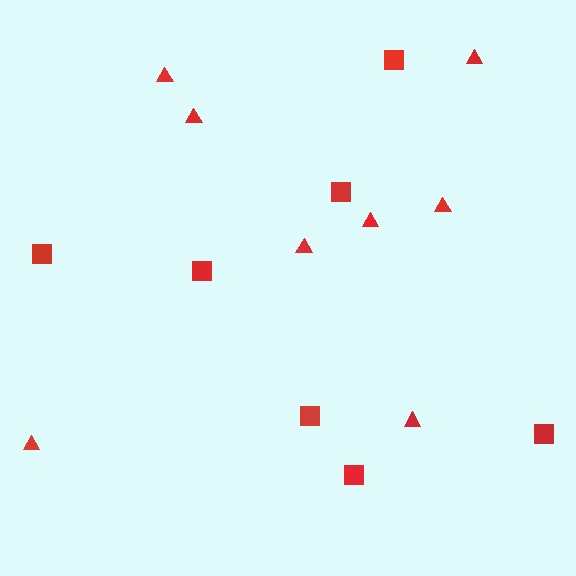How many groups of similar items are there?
There are 2 groups: one group of squares (7) and one group of triangles (8).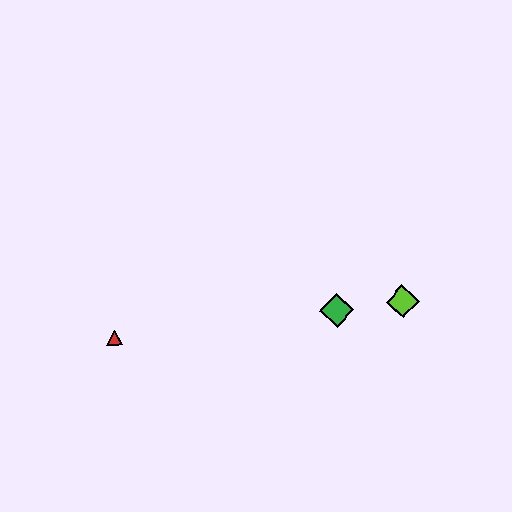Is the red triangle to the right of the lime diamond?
No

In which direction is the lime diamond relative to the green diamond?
The lime diamond is to the right of the green diamond.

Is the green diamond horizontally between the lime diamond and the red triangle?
Yes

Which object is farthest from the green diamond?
The red triangle is farthest from the green diamond.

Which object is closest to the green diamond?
The lime diamond is closest to the green diamond.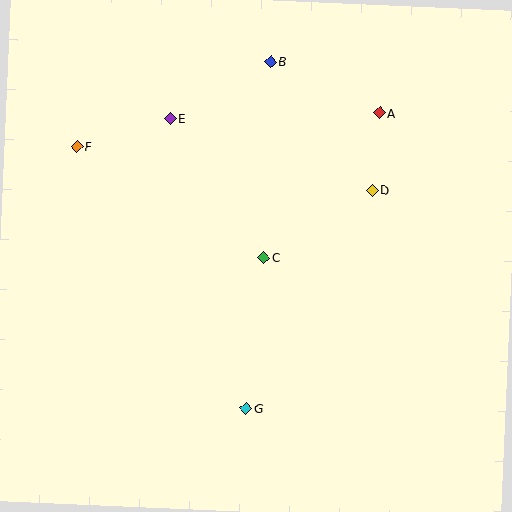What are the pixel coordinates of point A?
Point A is at (380, 113).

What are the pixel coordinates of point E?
Point E is at (170, 119).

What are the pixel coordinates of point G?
Point G is at (246, 408).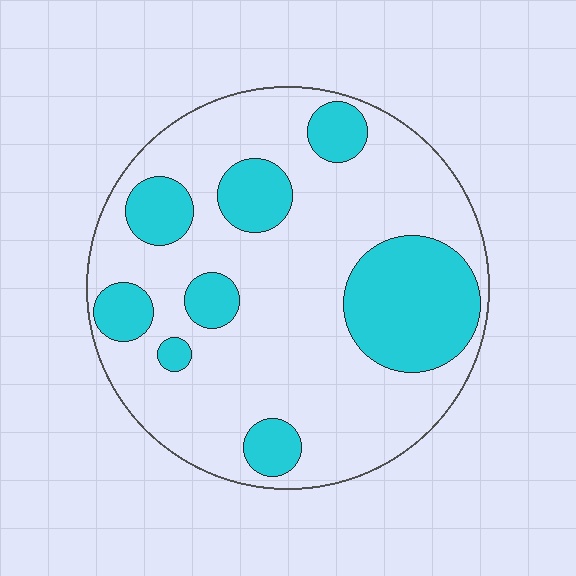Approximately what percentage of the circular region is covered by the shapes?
Approximately 25%.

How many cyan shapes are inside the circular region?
8.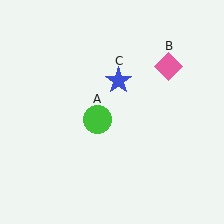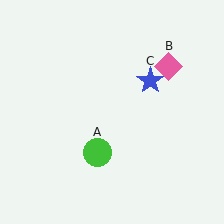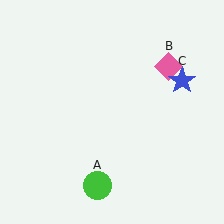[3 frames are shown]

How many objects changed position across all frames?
2 objects changed position: green circle (object A), blue star (object C).